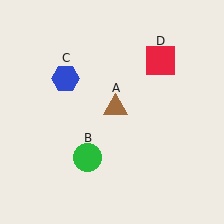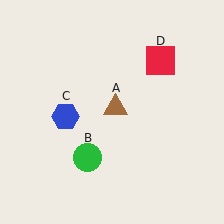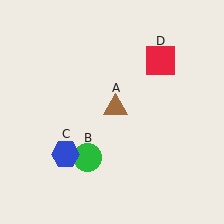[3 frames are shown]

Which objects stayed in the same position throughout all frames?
Brown triangle (object A) and green circle (object B) and red square (object D) remained stationary.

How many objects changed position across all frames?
1 object changed position: blue hexagon (object C).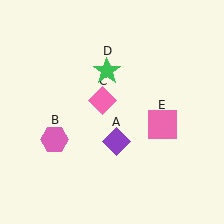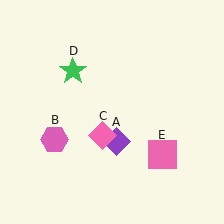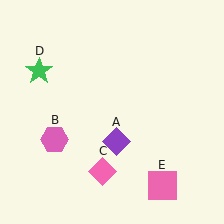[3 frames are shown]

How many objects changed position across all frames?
3 objects changed position: pink diamond (object C), green star (object D), pink square (object E).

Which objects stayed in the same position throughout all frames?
Purple diamond (object A) and pink hexagon (object B) remained stationary.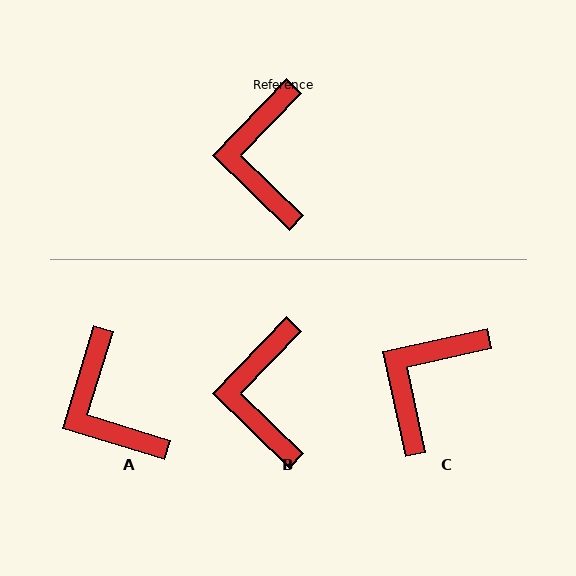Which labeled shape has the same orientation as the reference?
B.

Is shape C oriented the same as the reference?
No, it is off by about 34 degrees.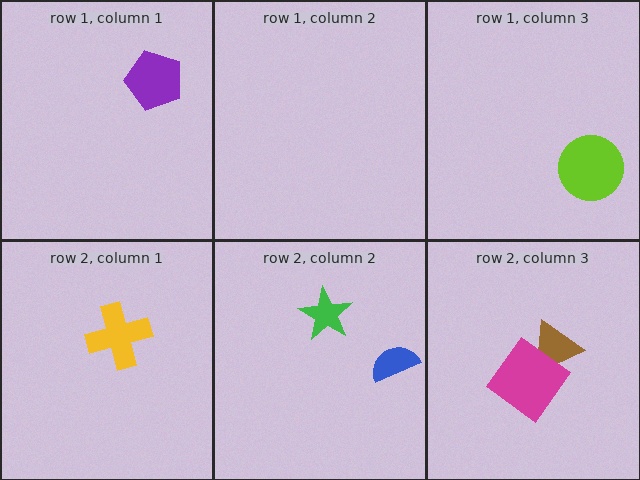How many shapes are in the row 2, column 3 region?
2.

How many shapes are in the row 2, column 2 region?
2.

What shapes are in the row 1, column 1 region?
The purple pentagon.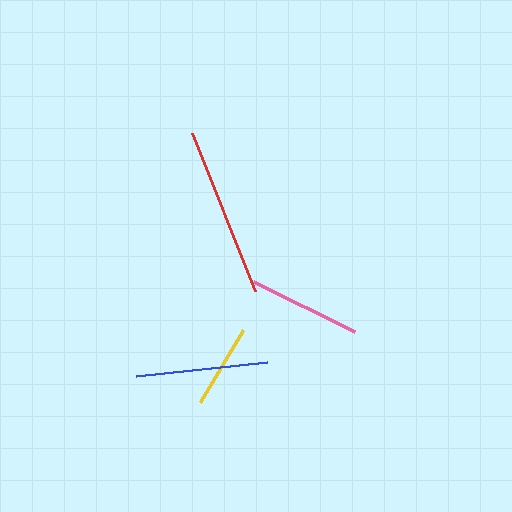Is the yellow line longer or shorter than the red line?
The red line is longer than the yellow line.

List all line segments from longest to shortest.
From longest to shortest: red, blue, pink, yellow.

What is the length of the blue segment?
The blue segment is approximately 132 pixels long.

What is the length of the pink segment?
The pink segment is approximately 113 pixels long.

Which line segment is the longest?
The red line is the longest at approximately 169 pixels.